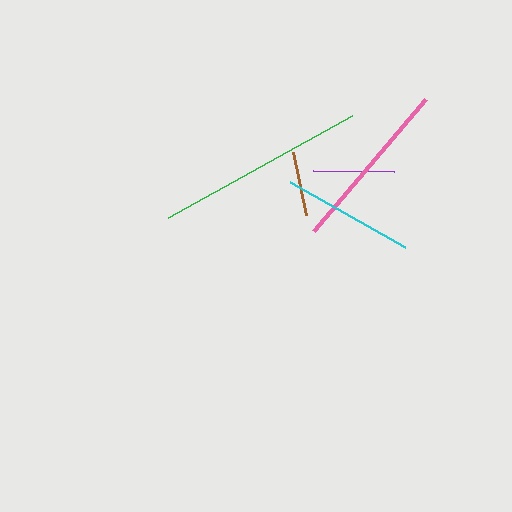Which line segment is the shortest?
The brown line is the shortest at approximately 64 pixels.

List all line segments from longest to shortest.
From longest to shortest: green, pink, cyan, purple, brown.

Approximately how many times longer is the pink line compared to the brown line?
The pink line is approximately 2.7 times the length of the brown line.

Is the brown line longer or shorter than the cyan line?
The cyan line is longer than the brown line.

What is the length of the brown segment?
The brown segment is approximately 64 pixels long.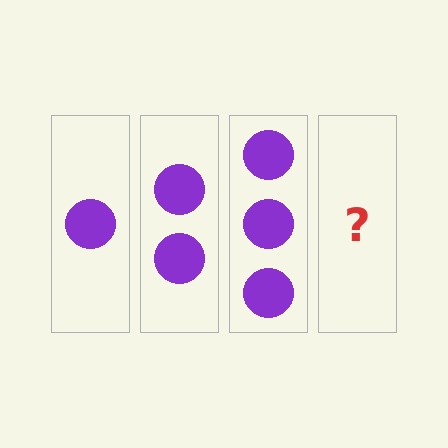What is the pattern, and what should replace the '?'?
The pattern is that each step adds one more circle. The '?' should be 4 circles.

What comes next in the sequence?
The next element should be 4 circles.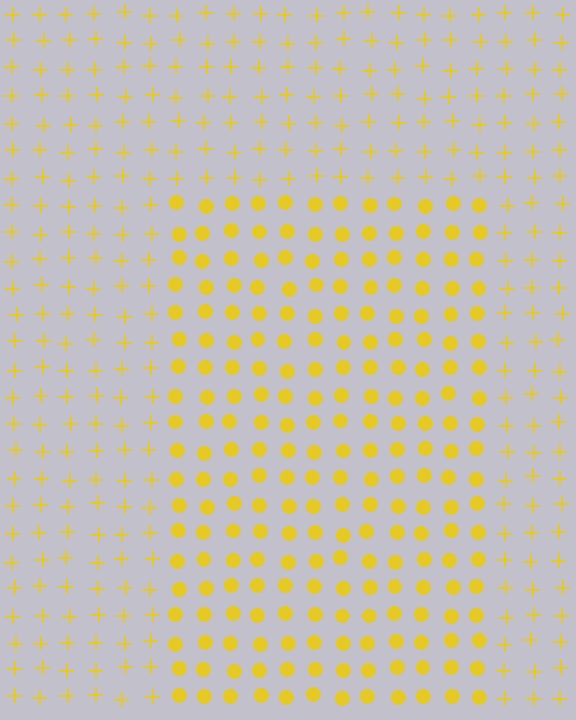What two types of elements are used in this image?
The image uses circles inside the rectangle region and plus signs outside it.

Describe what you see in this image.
The image is filled with small yellow elements arranged in a uniform grid. A rectangle-shaped region contains circles, while the surrounding area contains plus signs. The boundary is defined purely by the change in element shape.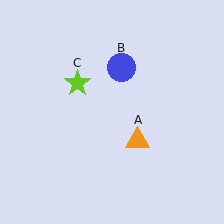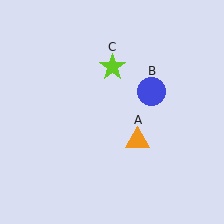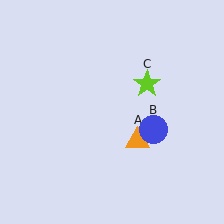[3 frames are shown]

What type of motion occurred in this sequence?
The blue circle (object B), lime star (object C) rotated clockwise around the center of the scene.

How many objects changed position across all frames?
2 objects changed position: blue circle (object B), lime star (object C).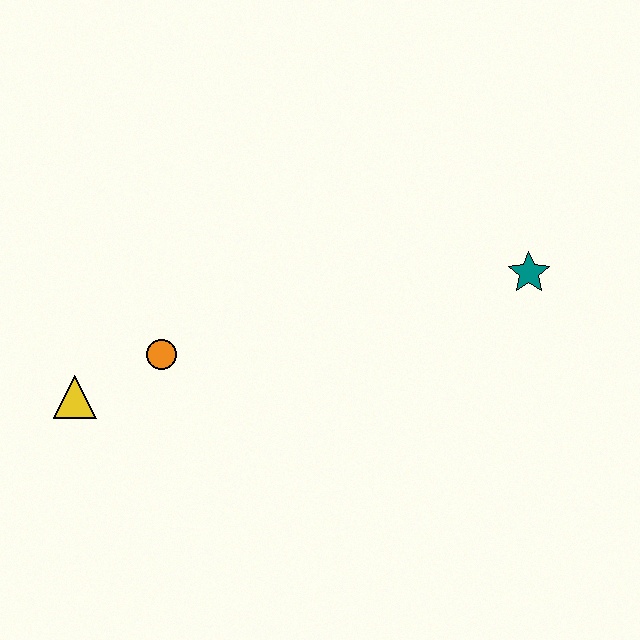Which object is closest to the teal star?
The orange circle is closest to the teal star.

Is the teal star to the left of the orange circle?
No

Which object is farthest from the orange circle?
The teal star is farthest from the orange circle.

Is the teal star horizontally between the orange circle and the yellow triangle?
No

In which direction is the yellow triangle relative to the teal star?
The yellow triangle is to the left of the teal star.